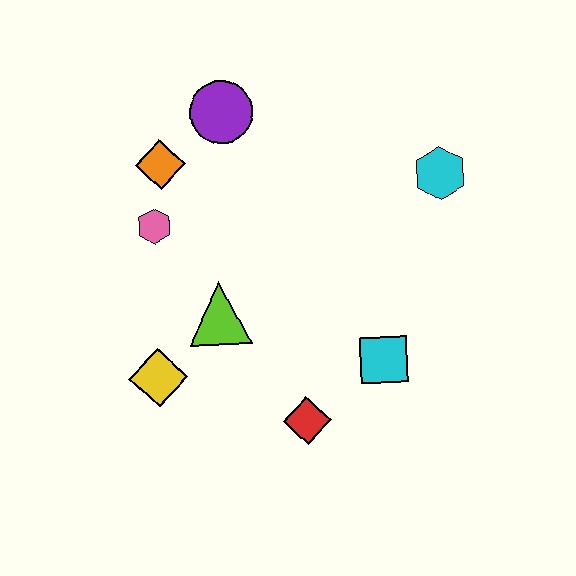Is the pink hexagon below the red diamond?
No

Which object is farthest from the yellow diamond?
The cyan hexagon is farthest from the yellow diamond.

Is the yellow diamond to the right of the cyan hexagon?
No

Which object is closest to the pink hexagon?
The orange diamond is closest to the pink hexagon.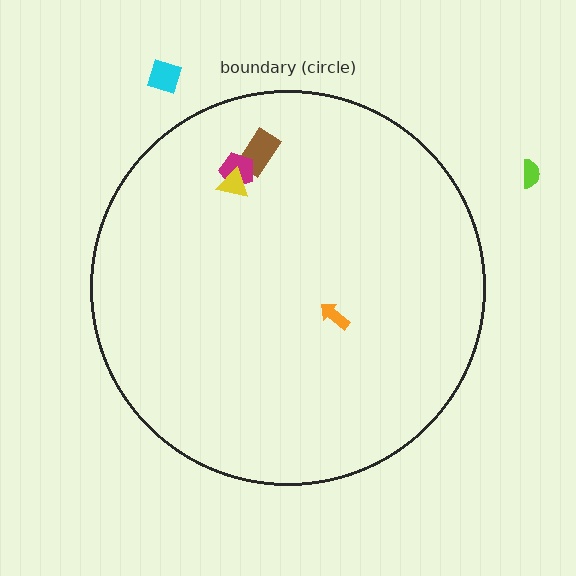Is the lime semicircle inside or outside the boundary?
Outside.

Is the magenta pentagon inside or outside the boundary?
Inside.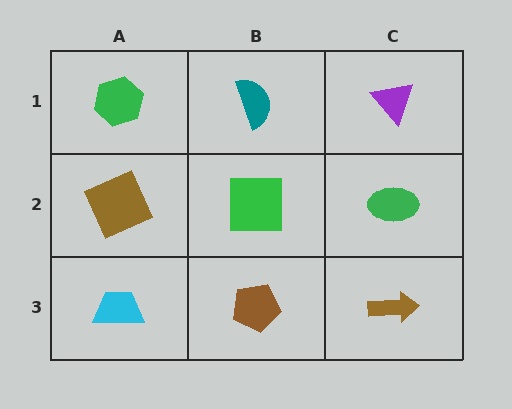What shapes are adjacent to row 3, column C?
A green ellipse (row 2, column C), a brown pentagon (row 3, column B).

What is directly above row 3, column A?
A brown square.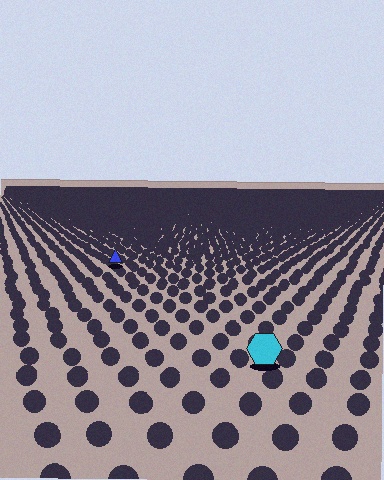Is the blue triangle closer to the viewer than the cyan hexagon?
No. The cyan hexagon is closer — you can tell from the texture gradient: the ground texture is coarser near it.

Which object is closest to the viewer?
The cyan hexagon is closest. The texture marks near it are larger and more spread out.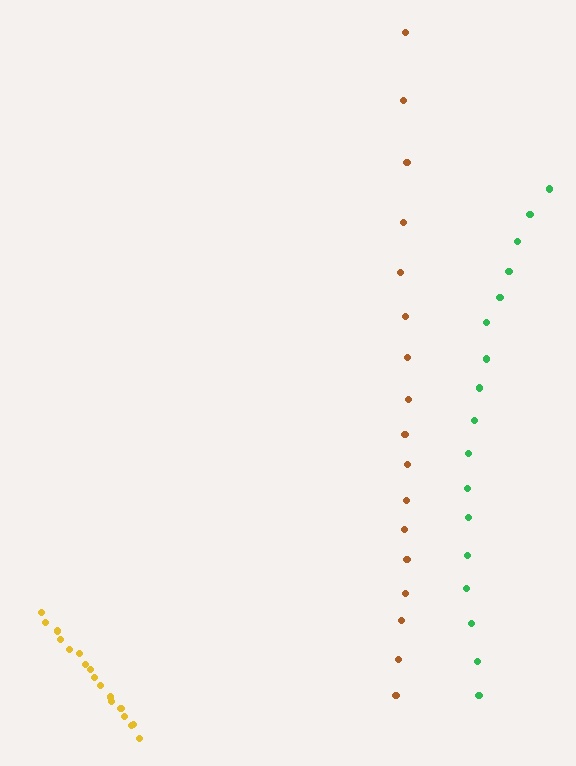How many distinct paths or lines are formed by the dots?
There are 3 distinct paths.